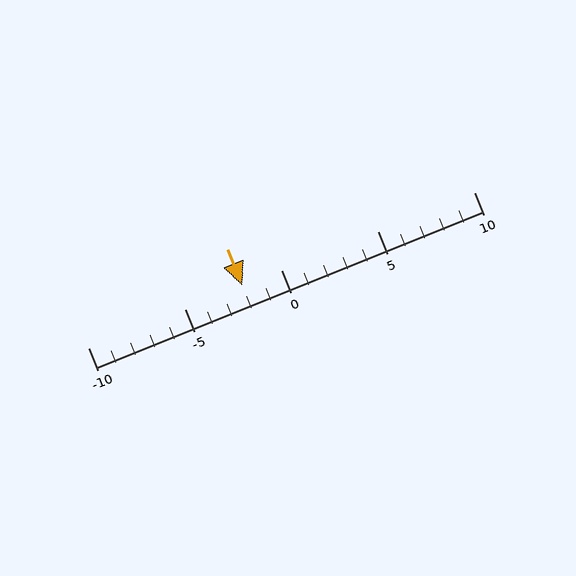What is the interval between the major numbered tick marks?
The major tick marks are spaced 5 units apart.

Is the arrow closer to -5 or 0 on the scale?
The arrow is closer to 0.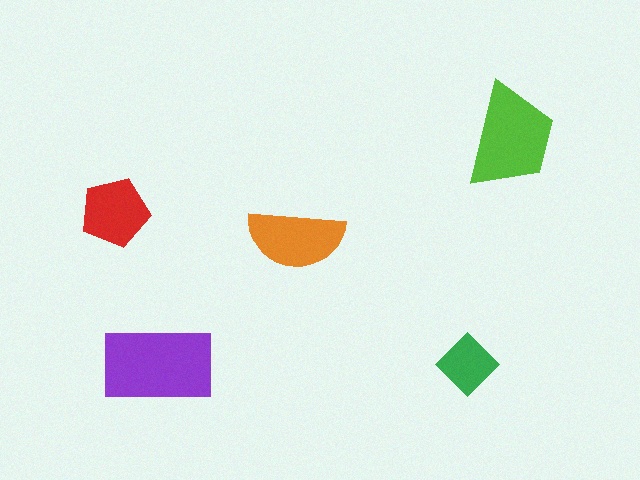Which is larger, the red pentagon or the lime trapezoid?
The lime trapezoid.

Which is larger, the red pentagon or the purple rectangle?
The purple rectangle.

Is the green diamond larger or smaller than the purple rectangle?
Smaller.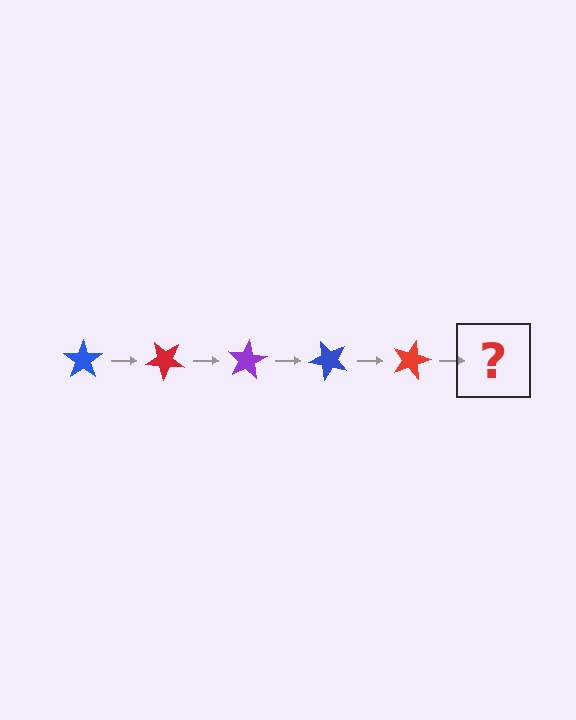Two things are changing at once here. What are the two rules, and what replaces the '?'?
The two rules are that it rotates 40 degrees each step and the color cycles through blue, red, and purple. The '?' should be a purple star, rotated 200 degrees from the start.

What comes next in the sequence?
The next element should be a purple star, rotated 200 degrees from the start.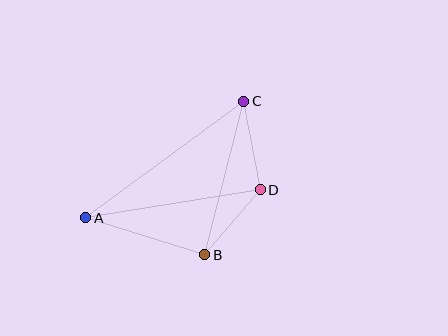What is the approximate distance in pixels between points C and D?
The distance between C and D is approximately 90 pixels.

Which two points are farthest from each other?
Points A and C are farthest from each other.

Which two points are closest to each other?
Points B and D are closest to each other.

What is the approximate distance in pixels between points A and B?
The distance between A and B is approximately 125 pixels.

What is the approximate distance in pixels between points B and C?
The distance between B and C is approximately 158 pixels.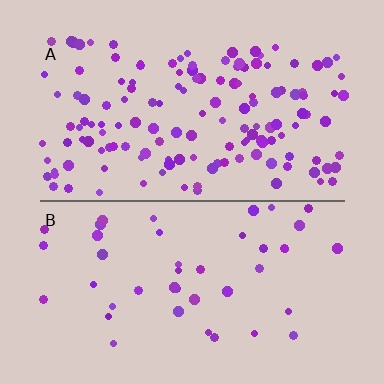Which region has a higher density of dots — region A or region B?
A (the top).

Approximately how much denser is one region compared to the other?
Approximately 3.2× — region A over region B.